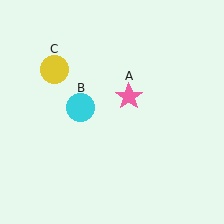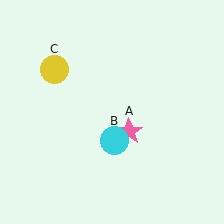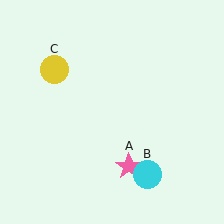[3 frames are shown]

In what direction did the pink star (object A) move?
The pink star (object A) moved down.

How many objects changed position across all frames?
2 objects changed position: pink star (object A), cyan circle (object B).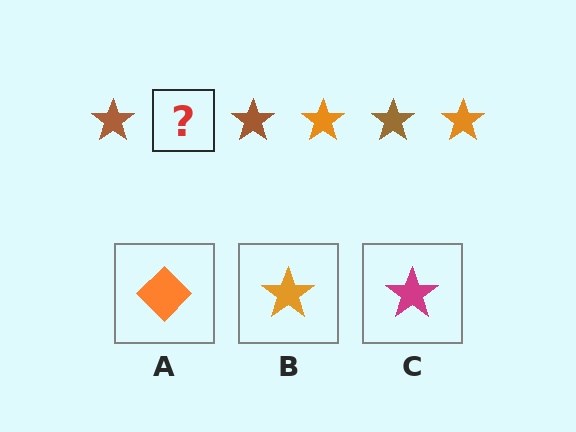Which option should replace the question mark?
Option B.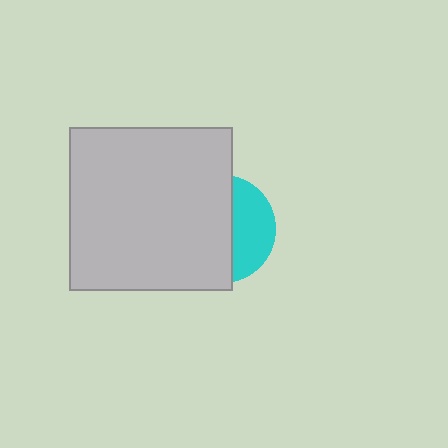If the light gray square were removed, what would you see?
You would see the complete cyan circle.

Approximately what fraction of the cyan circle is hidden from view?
Roughly 63% of the cyan circle is hidden behind the light gray square.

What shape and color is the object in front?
The object in front is a light gray square.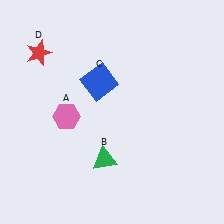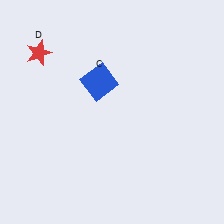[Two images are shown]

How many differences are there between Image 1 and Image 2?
There are 2 differences between the two images.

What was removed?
The green triangle (B), the pink hexagon (A) were removed in Image 2.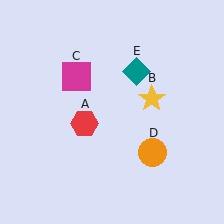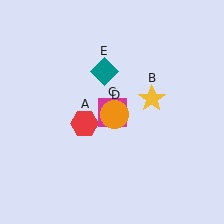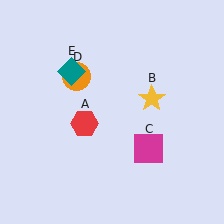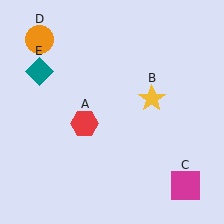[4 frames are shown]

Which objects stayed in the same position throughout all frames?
Red hexagon (object A) and yellow star (object B) remained stationary.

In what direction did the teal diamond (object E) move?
The teal diamond (object E) moved left.